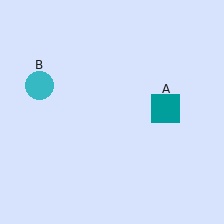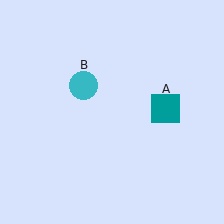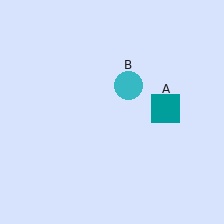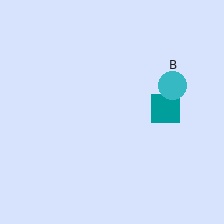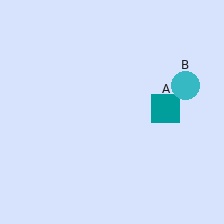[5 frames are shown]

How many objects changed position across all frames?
1 object changed position: cyan circle (object B).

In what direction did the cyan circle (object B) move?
The cyan circle (object B) moved right.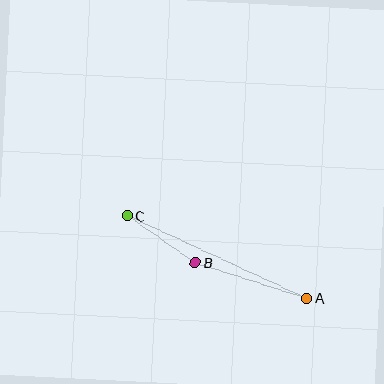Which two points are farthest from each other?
Points A and C are farthest from each other.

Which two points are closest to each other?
Points B and C are closest to each other.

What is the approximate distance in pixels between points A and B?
The distance between A and B is approximately 117 pixels.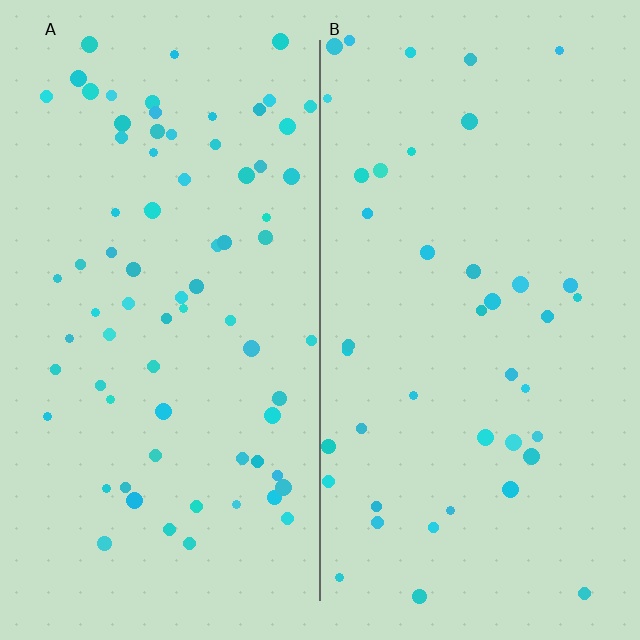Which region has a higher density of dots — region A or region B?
A (the left).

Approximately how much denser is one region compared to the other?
Approximately 1.8× — region A over region B.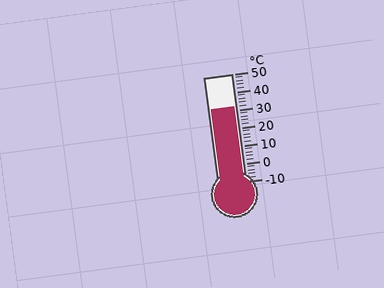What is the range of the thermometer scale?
The thermometer scale ranges from -10°C to 50°C.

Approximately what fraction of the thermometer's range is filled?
The thermometer is filled to approximately 70% of its range.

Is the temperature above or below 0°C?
The temperature is above 0°C.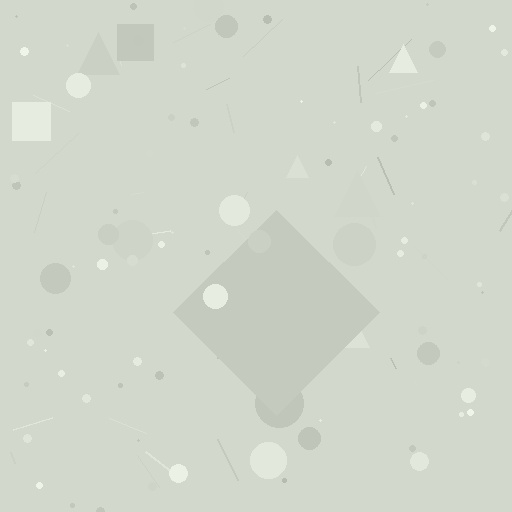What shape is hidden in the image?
A diamond is hidden in the image.